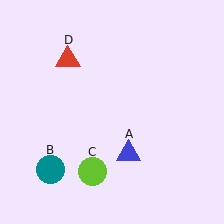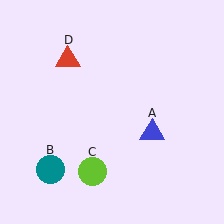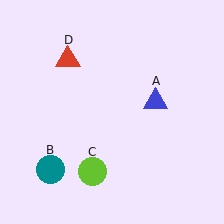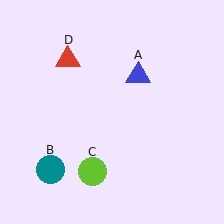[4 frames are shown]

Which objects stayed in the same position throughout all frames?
Teal circle (object B) and lime circle (object C) and red triangle (object D) remained stationary.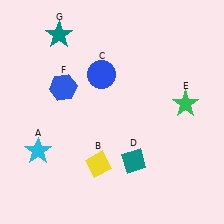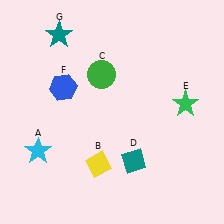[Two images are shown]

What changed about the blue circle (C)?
In Image 1, C is blue. In Image 2, it changed to green.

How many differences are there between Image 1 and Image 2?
There is 1 difference between the two images.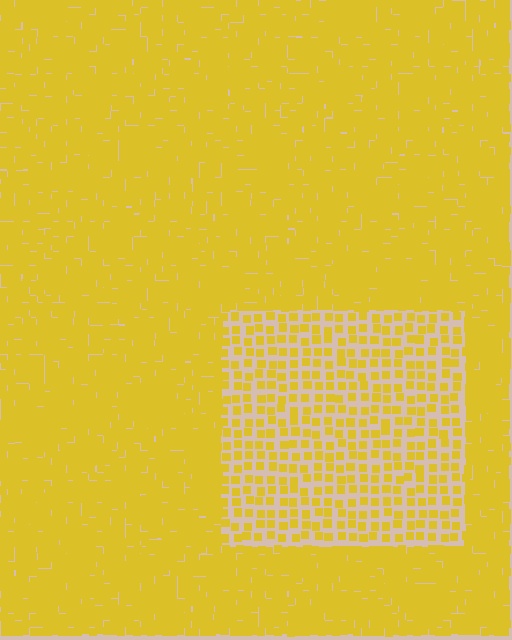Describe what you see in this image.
The image contains small yellow elements arranged at two different densities. A rectangle-shaped region is visible where the elements are less densely packed than the surrounding area.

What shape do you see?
I see a rectangle.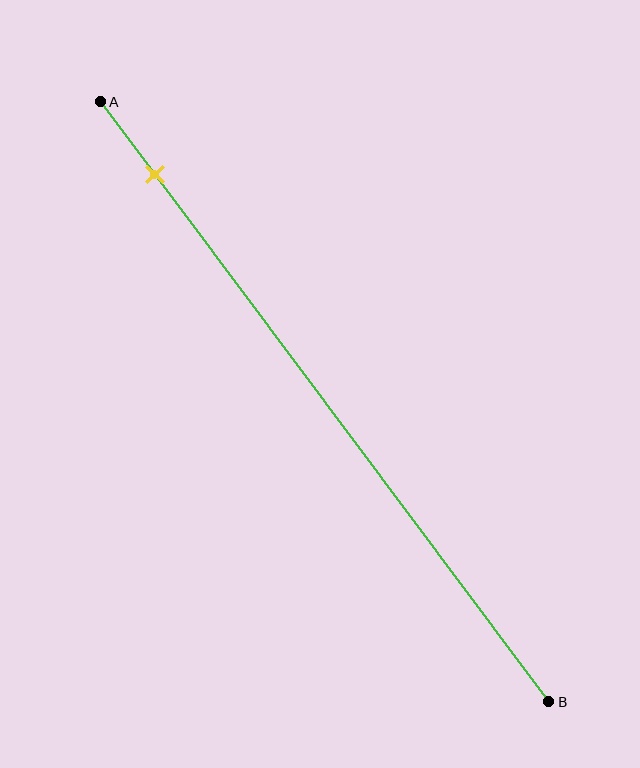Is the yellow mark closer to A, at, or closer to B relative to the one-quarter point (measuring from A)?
The yellow mark is closer to point A than the one-quarter point of segment AB.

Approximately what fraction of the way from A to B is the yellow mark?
The yellow mark is approximately 10% of the way from A to B.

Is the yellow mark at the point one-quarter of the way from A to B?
No, the mark is at about 10% from A, not at the 25% one-quarter point.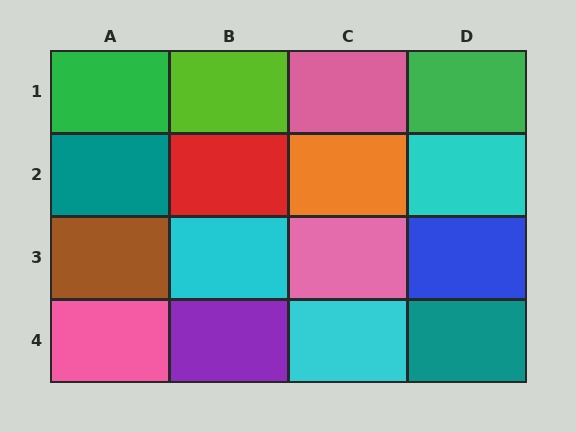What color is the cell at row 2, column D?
Cyan.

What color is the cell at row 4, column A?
Pink.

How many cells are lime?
1 cell is lime.